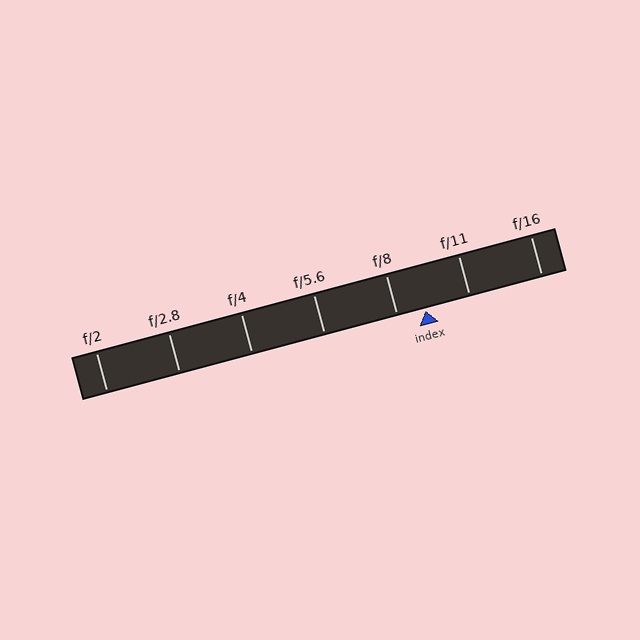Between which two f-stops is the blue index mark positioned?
The index mark is between f/8 and f/11.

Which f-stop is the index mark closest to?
The index mark is closest to f/8.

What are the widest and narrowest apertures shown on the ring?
The widest aperture shown is f/2 and the narrowest is f/16.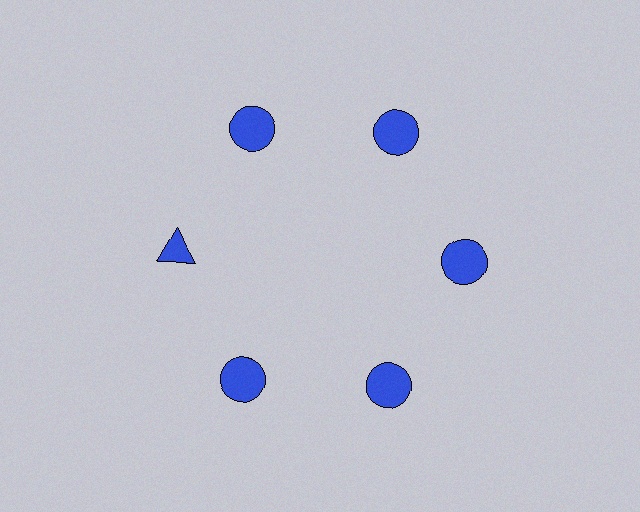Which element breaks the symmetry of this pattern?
The blue triangle at roughly the 9 o'clock position breaks the symmetry. All other shapes are blue circles.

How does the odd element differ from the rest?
It has a different shape: triangle instead of circle.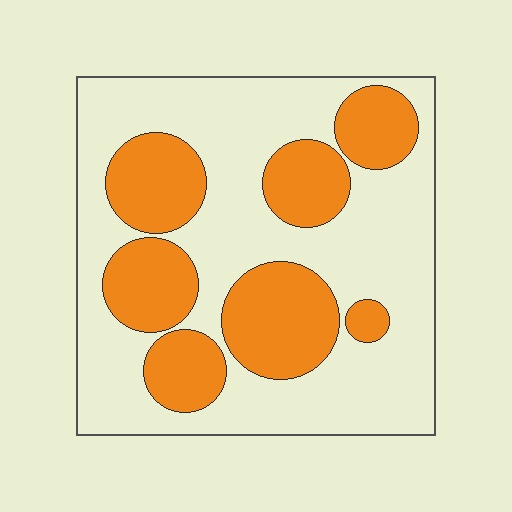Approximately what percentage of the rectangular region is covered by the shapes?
Approximately 35%.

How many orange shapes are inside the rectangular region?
7.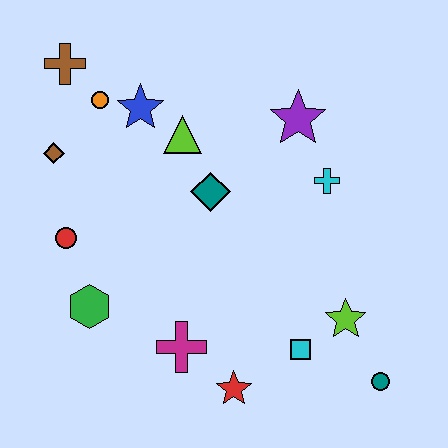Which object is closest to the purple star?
The cyan cross is closest to the purple star.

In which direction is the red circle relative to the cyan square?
The red circle is to the left of the cyan square.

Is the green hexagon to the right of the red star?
No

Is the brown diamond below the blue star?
Yes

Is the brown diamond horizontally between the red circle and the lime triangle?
No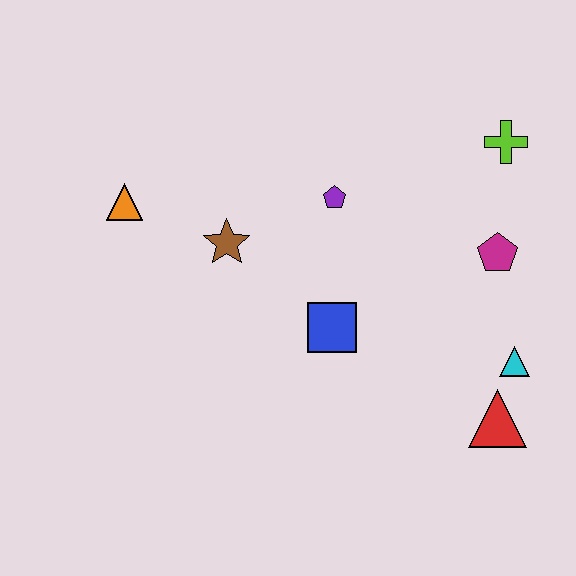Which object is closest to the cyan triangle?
The red triangle is closest to the cyan triangle.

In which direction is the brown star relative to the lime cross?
The brown star is to the left of the lime cross.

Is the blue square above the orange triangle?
No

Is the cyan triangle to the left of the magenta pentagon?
No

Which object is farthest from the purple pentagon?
The red triangle is farthest from the purple pentagon.